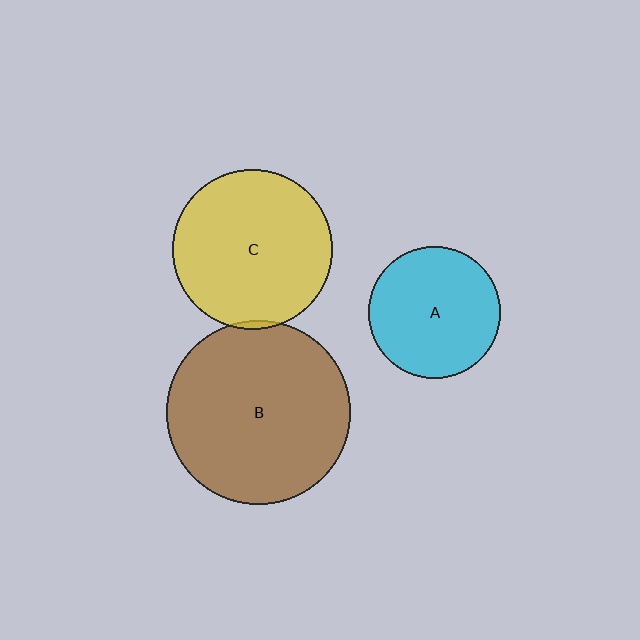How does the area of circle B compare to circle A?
Approximately 1.9 times.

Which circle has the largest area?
Circle B (brown).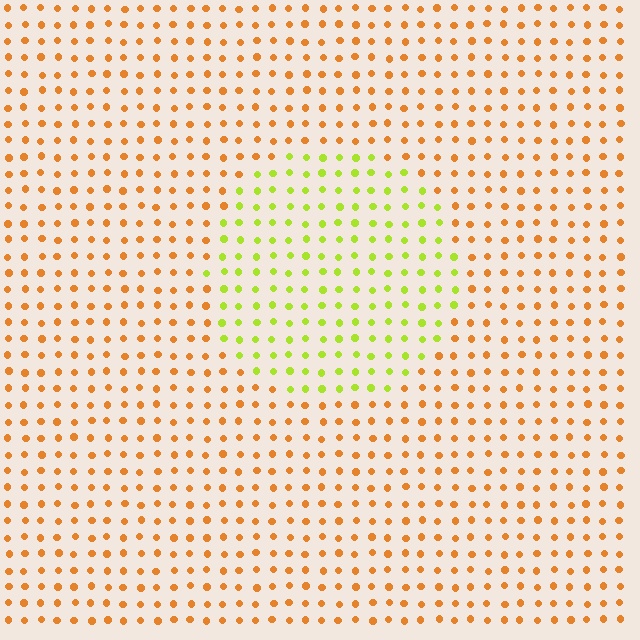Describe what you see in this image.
The image is filled with small orange elements in a uniform arrangement. A circle-shaped region is visible where the elements are tinted to a slightly different hue, forming a subtle color boundary.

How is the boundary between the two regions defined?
The boundary is defined purely by a slight shift in hue (about 52 degrees). Spacing, size, and orientation are identical on both sides.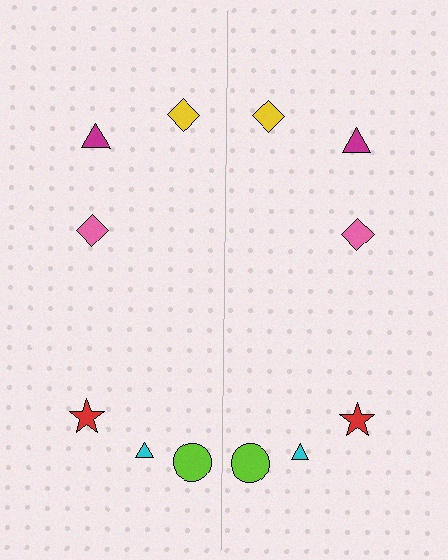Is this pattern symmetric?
Yes, this pattern has bilateral (reflection) symmetry.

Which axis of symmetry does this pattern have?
The pattern has a vertical axis of symmetry running through the center of the image.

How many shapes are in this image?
There are 12 shapes in this image.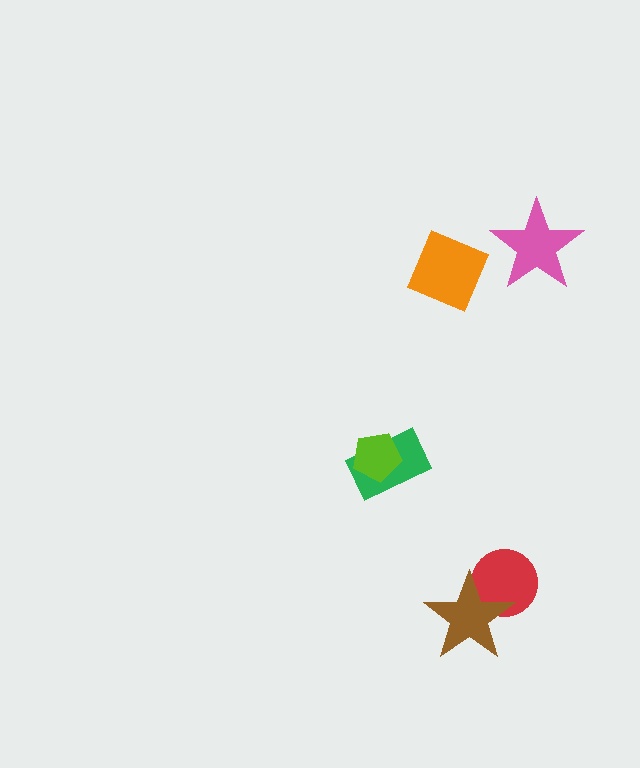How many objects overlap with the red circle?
1 object overlaps with the red circle.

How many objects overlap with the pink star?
0 objects overlap with the pink star.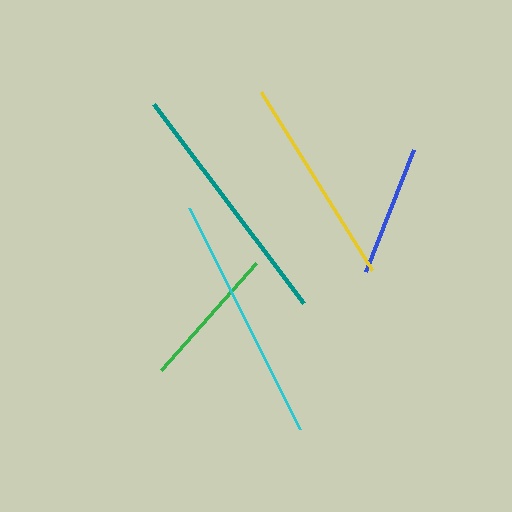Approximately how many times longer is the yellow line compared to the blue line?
The yellow line is approximately 1.6 times the length of the blue line.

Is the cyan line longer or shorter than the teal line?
The teal line is longer than the cyan line.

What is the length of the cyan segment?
The cyan segment is approximately 247 pixels long.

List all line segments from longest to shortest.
From longest to shortest: teal, cyan, yellow, green, blue.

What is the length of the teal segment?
The teal segment is approximately 249 pixels long.